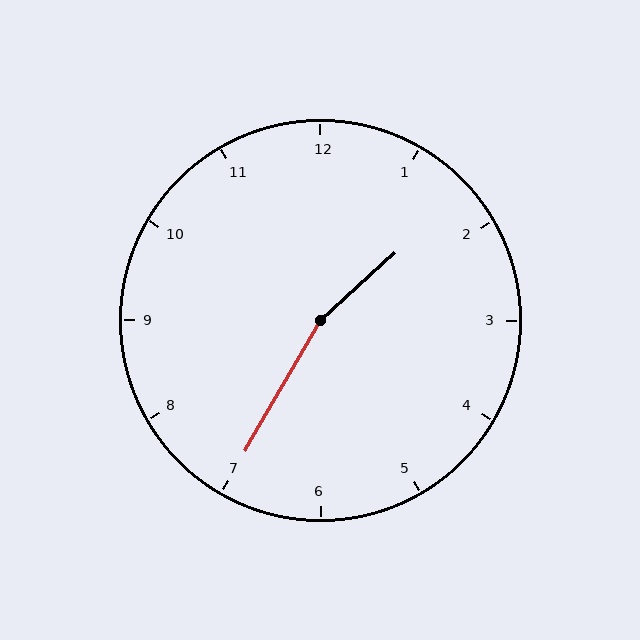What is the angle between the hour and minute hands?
Approximately 162 degrees.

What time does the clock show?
1:35.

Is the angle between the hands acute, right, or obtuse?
It is obtuse.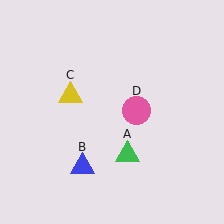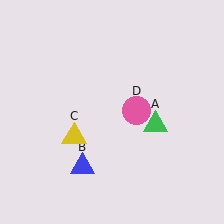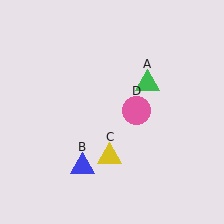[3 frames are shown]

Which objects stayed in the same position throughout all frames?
Blue triangle (object B) and pink circle (object D) remained stationary.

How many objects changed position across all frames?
2 objects changed position: green triangle (object A), yellow triangle (object C).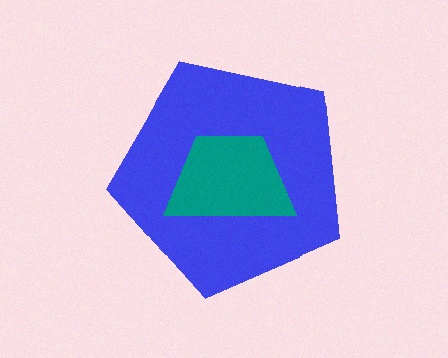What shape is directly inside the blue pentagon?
The teal trapezoid.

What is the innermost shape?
The teal trapezoid.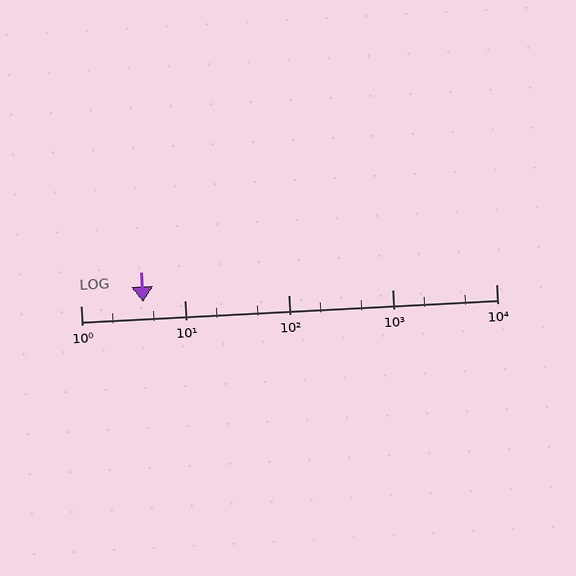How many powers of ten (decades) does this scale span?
The scale spans 4 decades, from 1 to 10000.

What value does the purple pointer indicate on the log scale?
The pointer indicates approximately 4.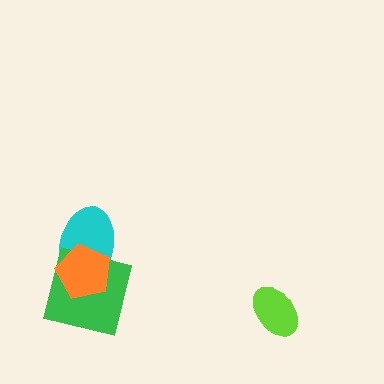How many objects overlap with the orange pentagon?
2 objects overlap with the orange pentagon.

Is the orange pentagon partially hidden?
No, no other shape covers it.